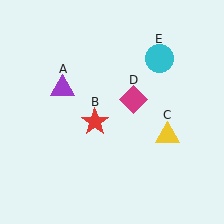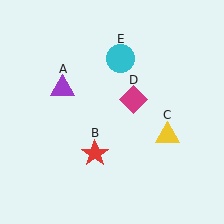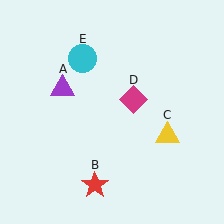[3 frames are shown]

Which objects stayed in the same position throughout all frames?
Purple triangle (object A) and yellow triangle (object C) and magenta diamond (object D) remained stationary.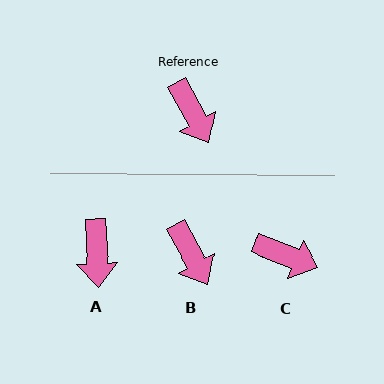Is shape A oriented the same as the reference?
No, it is off by about 26 degrees.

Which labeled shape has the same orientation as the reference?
B.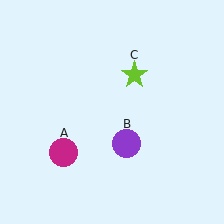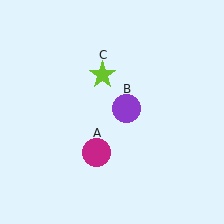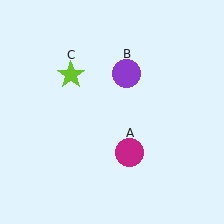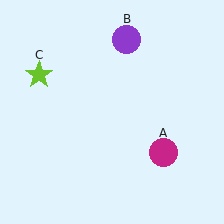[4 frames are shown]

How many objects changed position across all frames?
3 objects changed position: magenta circle (object A), purple circle (object B), lime star (object C).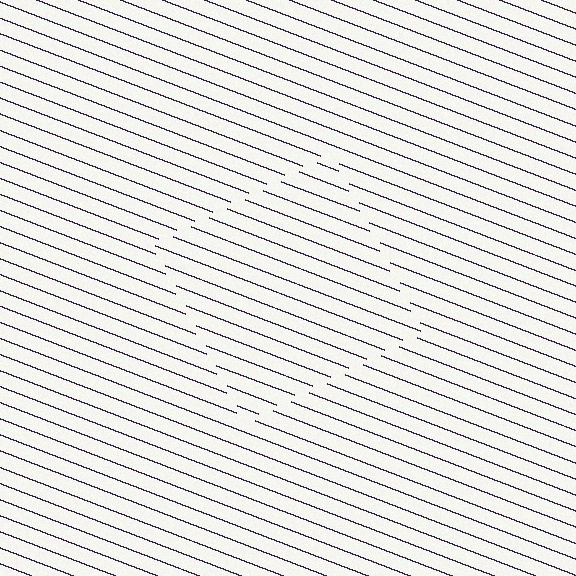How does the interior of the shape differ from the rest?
The interior of the shape contains the same grating, shifted by half a period — the contour is defined by the phase discontinuity where line-ends from the inner and outer gratings abut.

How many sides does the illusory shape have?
4 sides — the line-ends trace a square.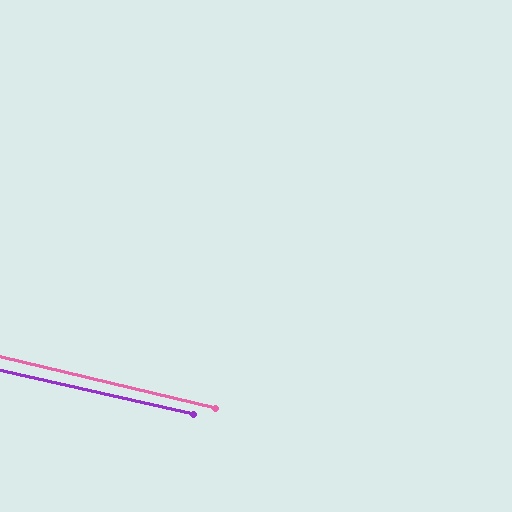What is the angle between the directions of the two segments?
Approximately 1 degree.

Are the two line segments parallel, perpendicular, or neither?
Parallel — their directions differ by only 0.7°.